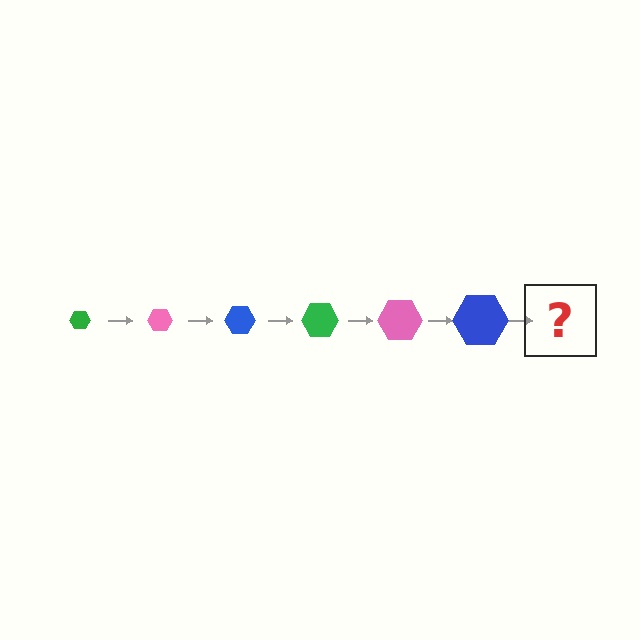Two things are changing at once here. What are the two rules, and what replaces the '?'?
The two rules are that the hexagon grows larger each step and the color cycles through green, pink, and blue. The '?' should be a green hexagon, larger than the previous one.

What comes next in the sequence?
The next element should be a green hexagon, larger than the previous one.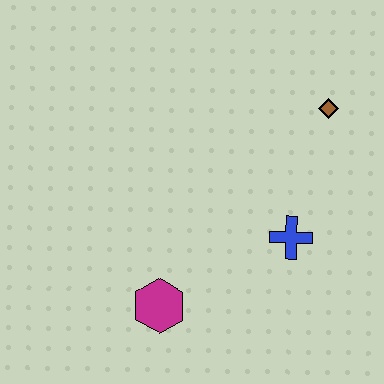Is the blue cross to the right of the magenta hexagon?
Yes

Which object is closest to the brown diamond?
The blue cross is closest to the brown diamond.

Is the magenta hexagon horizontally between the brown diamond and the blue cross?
No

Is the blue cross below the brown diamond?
Yes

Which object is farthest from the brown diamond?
The magenta hexagon is farthest from the brown diamond.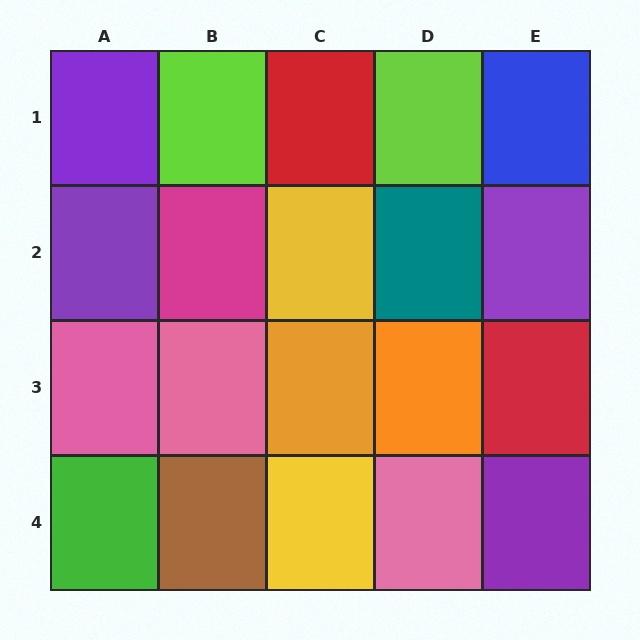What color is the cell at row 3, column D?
Orange.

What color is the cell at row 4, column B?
Brown.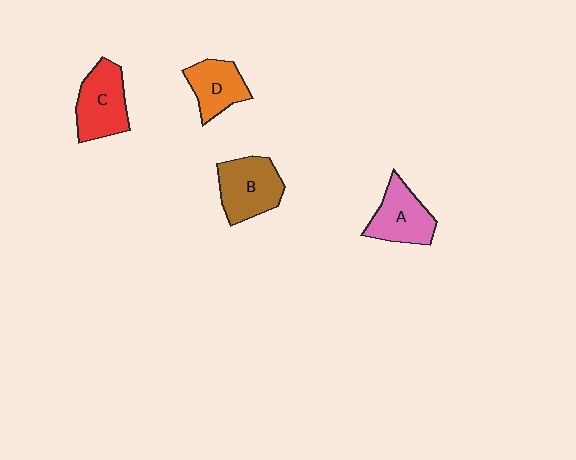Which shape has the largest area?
Shape B (brown).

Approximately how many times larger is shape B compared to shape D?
Approximately 1.3 times.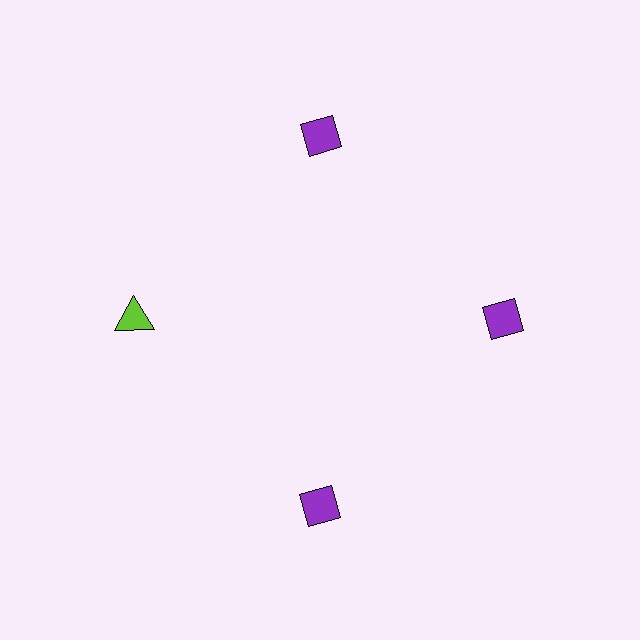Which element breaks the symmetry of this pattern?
The lime triangle at roughly the 9 o'clock position breaks the symmetry. All other shapes are purple diamonds.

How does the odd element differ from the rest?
It differs in both color (lime instead of purple) and shape (triangle instead of diamond).